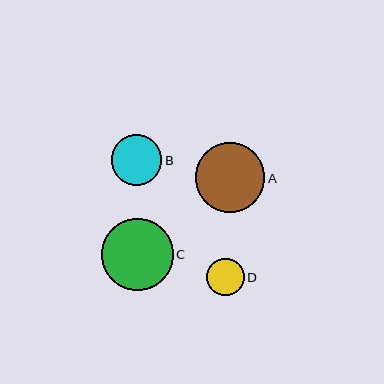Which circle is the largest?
Circle C is the largest with a size of approximately 72 pixels.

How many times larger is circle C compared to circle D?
Circle C is approximately 1.9 times the size of circle D.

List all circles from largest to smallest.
From largest to smallest: C, A, B, D.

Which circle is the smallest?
Circle D is the smallest with a size of approximately 37 pixels.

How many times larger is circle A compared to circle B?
Circle A is approximately 1.4 times the size of circle B.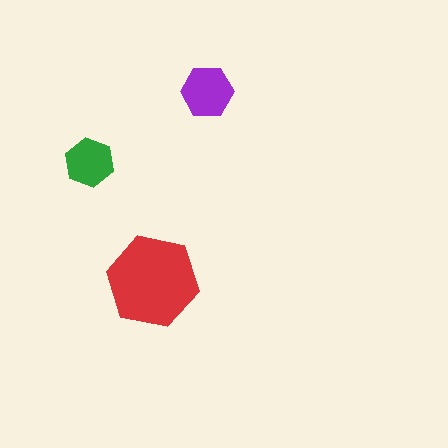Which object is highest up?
The purple hexagon is topmost.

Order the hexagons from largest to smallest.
the red one, the purple one, the green one.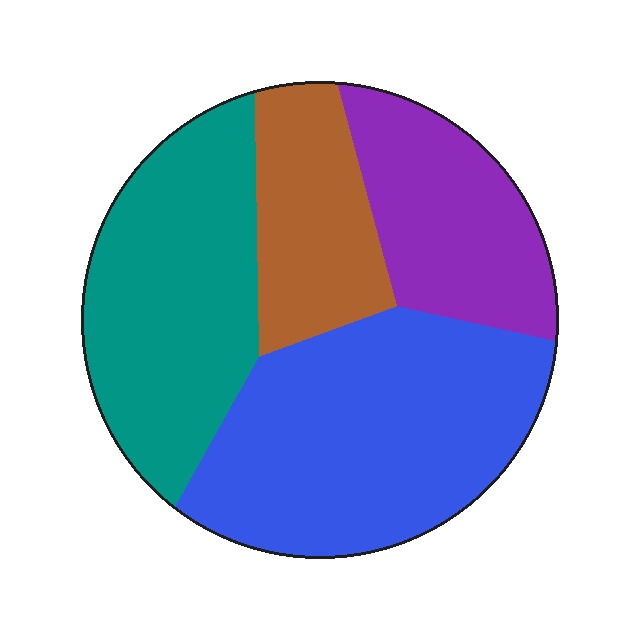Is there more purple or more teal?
Teal.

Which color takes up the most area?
Blue, at roughly 35%.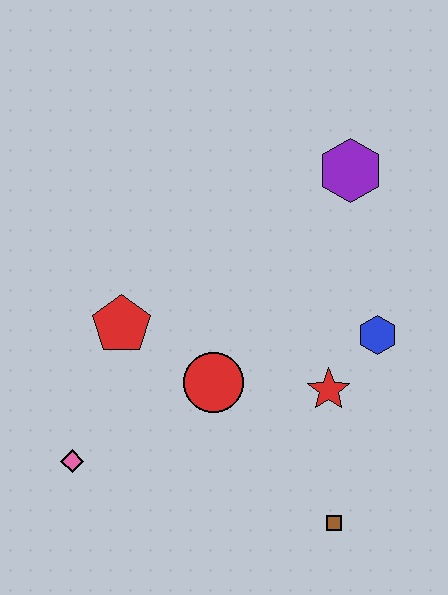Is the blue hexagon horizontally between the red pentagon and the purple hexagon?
No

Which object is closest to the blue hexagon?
The red star is closest to the blue hexagon.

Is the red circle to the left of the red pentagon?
No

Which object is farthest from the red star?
The pink diamond is farthest from the red star.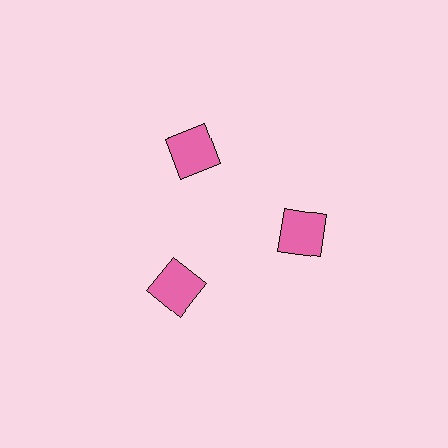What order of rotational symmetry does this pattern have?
This pattern has 3-fold rotational symmetry.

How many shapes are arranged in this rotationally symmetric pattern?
There are 3 shapes, arranged in 3 groups of 1.